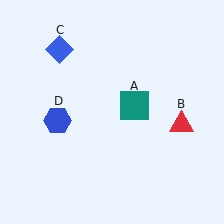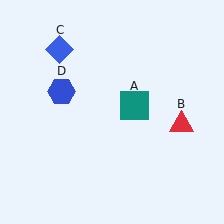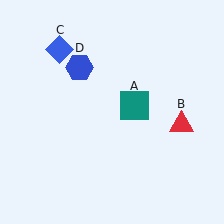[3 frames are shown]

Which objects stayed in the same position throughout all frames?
Teal square (object A) and red triangle (object B) and blue diamond (object C) remained stationary.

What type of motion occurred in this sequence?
The blue hexagon (object D) rotated clockwise around the center of the scene.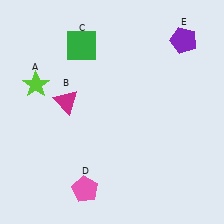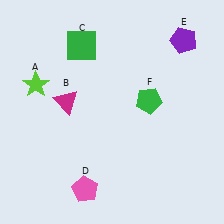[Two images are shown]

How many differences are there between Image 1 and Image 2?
There is 1 difference between the two images.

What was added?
A green pentagon (F) was added in Image 2.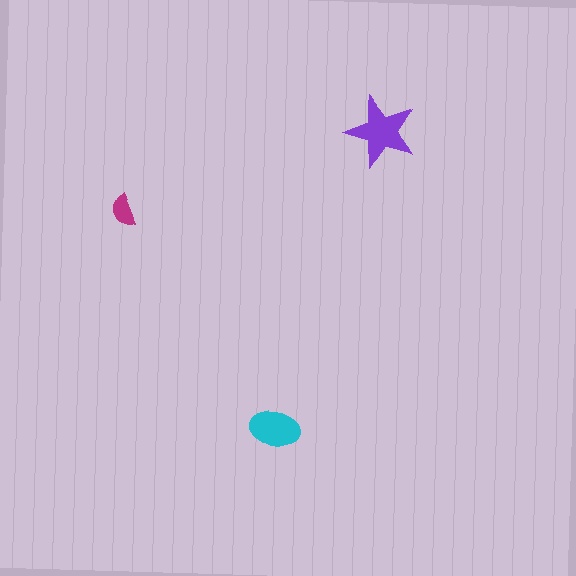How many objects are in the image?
There are 3 objects in the image.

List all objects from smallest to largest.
The magenta semicircle, the cyan ellipse, the purple star.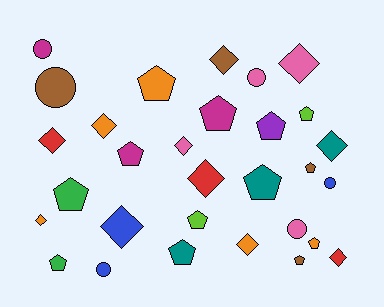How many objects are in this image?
There are 30 objects.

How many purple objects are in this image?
There is 1 purple object.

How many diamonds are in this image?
There are 11 diamonds.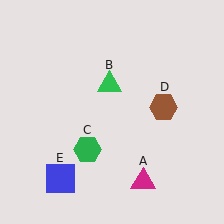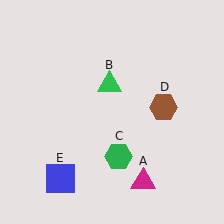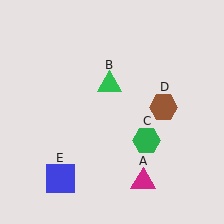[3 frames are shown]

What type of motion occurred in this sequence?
The green hexagon (object C) rotated counterclockwise around the center of the scene.